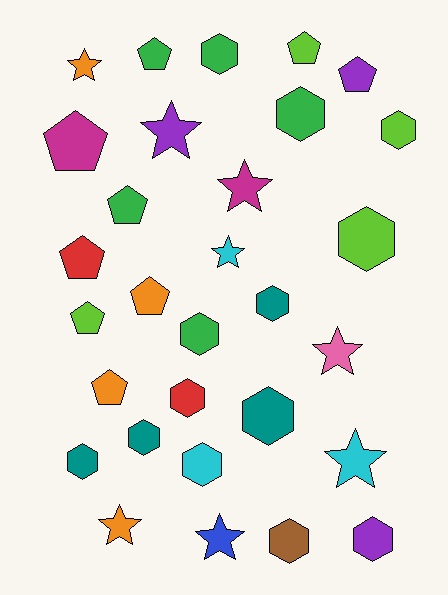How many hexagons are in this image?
There are 13 hexagons.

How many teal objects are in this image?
There are 4 teal objects.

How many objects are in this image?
There are 30 objects.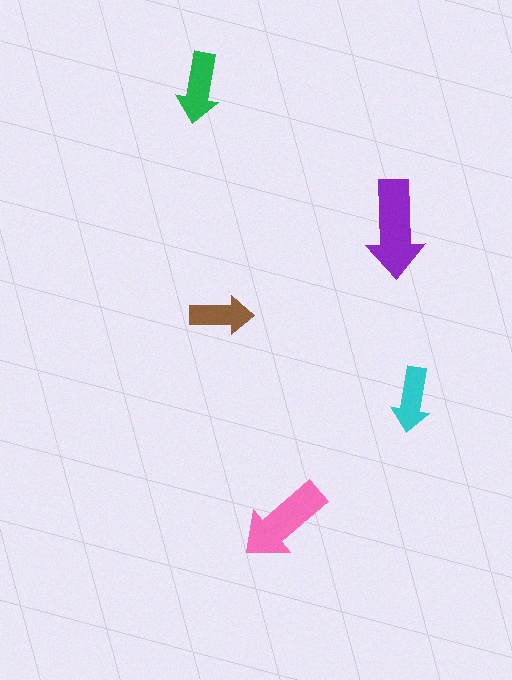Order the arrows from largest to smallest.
the purple one, the pink one, the green one, the cyan one, the brown one.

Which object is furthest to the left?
The green arrow is leftmost.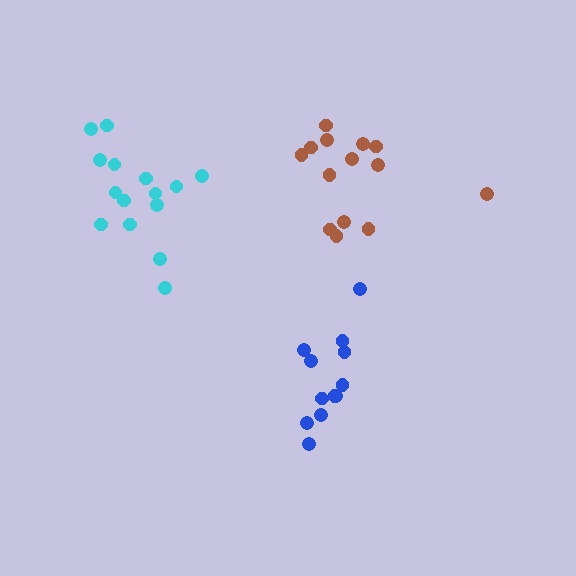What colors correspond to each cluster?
The clusters are colored: blue, brown, cyan.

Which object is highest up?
The brown cluster is topmost.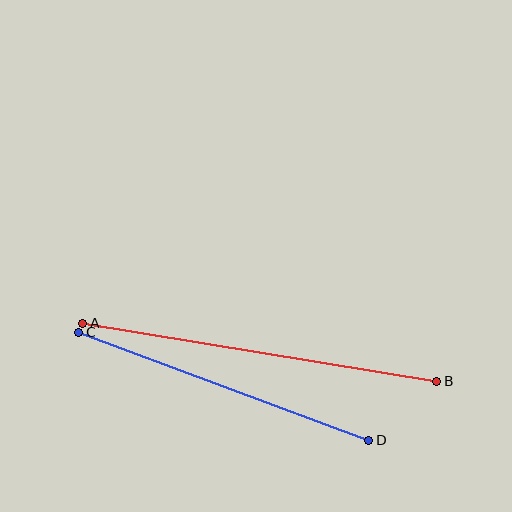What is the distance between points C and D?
The distance is approximately 309 pixels.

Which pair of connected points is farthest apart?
Points A and B are farthest apart.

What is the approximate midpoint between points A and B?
The midpoint is at approximately (260, 352) pixels.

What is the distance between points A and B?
The distance is approximately 358 pixels.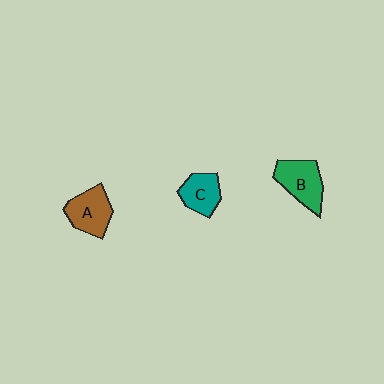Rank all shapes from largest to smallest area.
From largest to smallest: B (green), A (brown), C (teal).